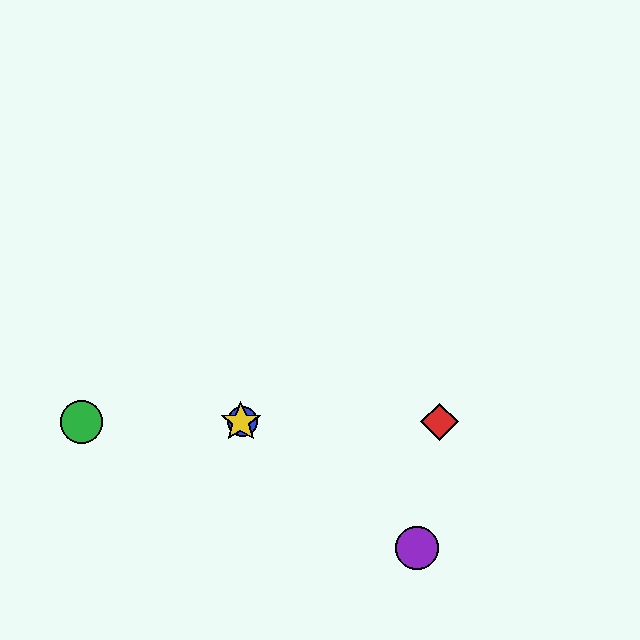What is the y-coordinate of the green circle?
The green circle is at y≈422.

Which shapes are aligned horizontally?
The red diamond, the blue circle, the green circle, the yellow star are aligned horizontally.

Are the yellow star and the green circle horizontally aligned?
Yes, both are at y≈422.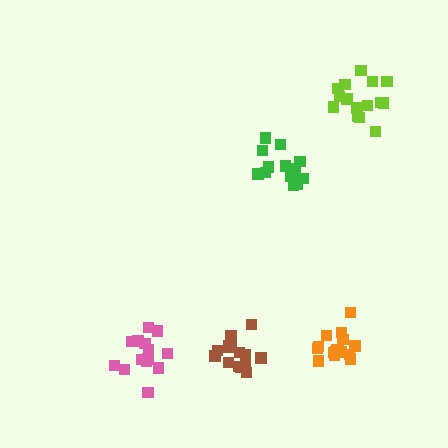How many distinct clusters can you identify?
There are 5 distinct clusters.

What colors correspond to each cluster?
The clusters are colored: pink, brown, green, orange, lime.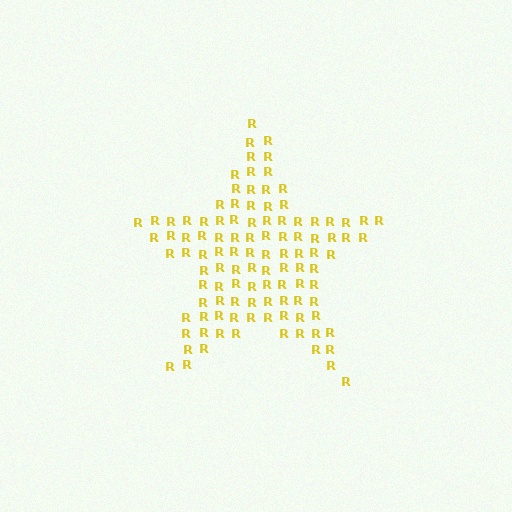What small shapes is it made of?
It is made of small letter R's.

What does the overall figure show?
The overall figure shows a star.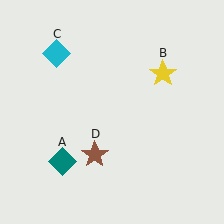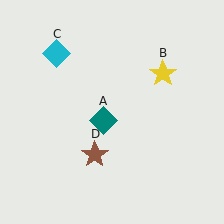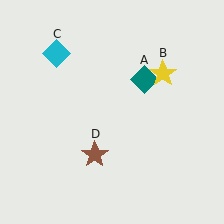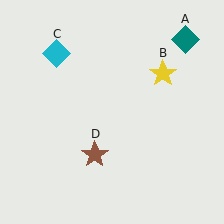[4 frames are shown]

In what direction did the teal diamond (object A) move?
The teal diamond (object A) moved up and to the right.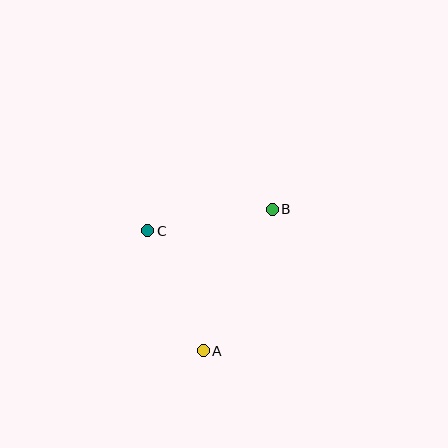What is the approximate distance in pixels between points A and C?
The distance between A and C is approximately 132 pixels.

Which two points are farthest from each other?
Points A and B are farthest from each other.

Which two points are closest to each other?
Points B and C are closest to each other.